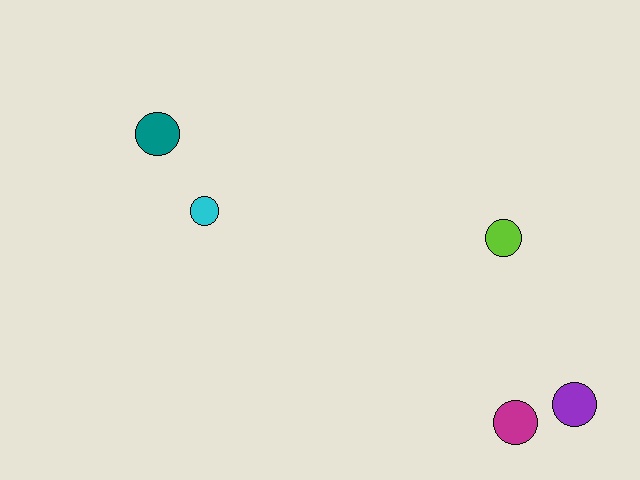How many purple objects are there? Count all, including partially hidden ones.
There is 1 purple object.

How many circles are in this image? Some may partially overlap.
There are 5 circles.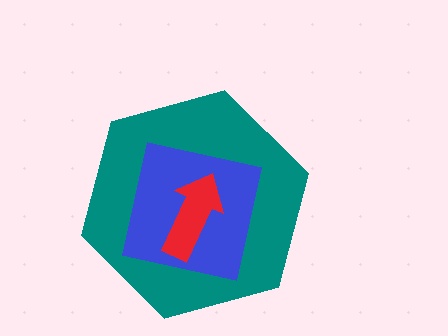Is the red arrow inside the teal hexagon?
Yes.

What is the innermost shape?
The red arrow.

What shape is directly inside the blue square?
The red arrow.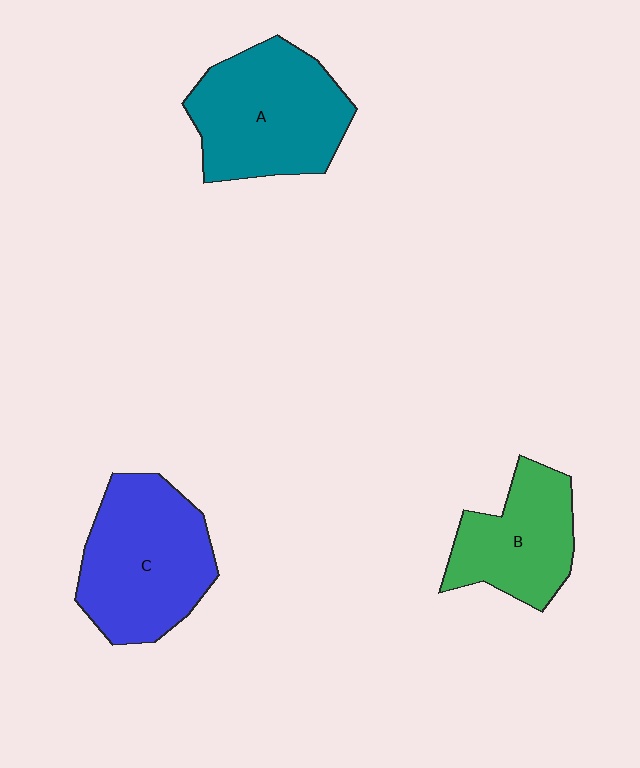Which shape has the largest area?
Shape C (blue).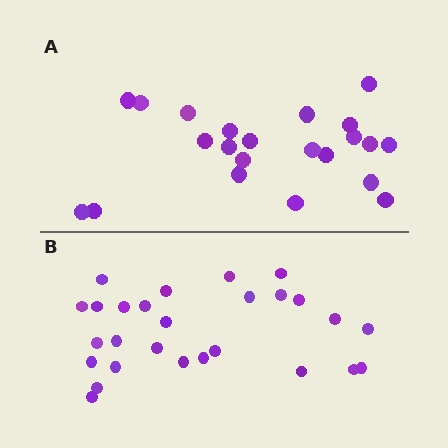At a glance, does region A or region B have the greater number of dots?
Region B (the bottom region) has more dots.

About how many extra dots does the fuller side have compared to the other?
Region B has about 5 more dots than region A.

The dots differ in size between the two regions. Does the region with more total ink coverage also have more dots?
No. Region A has more total ink coverage because its dots are larger, but region B actually contains more individual dots. Total area can be misleading — the number of items is what matters here.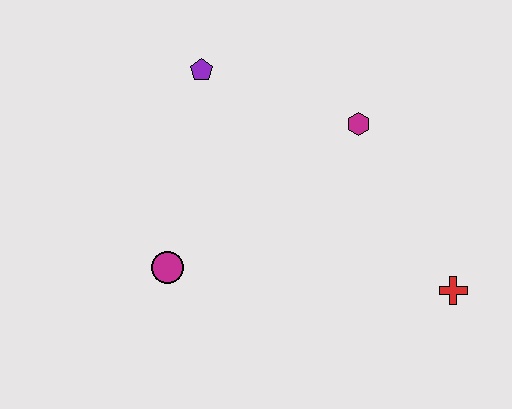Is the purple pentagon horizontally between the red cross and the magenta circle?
Yes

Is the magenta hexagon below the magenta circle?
No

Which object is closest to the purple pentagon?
The magenta hexagon is closest to the purple pentagon.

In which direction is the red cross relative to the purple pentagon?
The red cross is to the right of the purple pentagon.